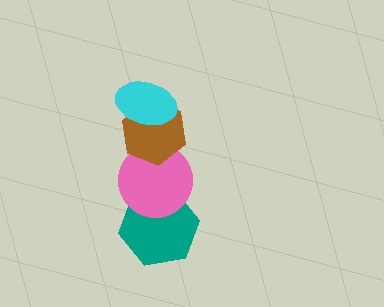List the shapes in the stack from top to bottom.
From top to bottom: the cyan ellipse, the brown hexagon, the pink circle, the teal hexagon.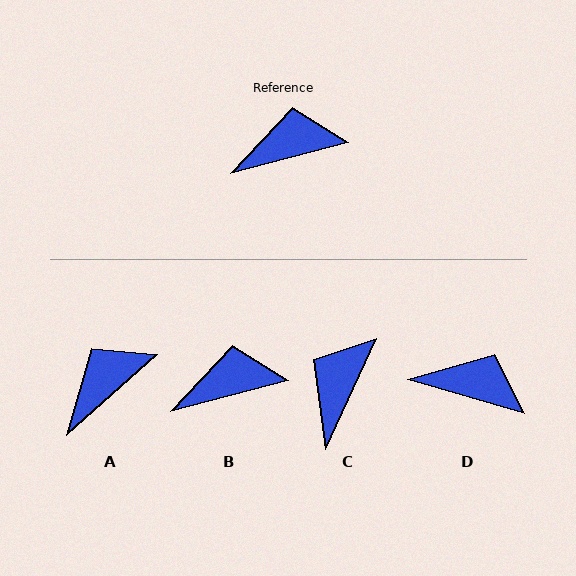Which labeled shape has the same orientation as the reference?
B.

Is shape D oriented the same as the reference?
No, it is off by about 31 degrees.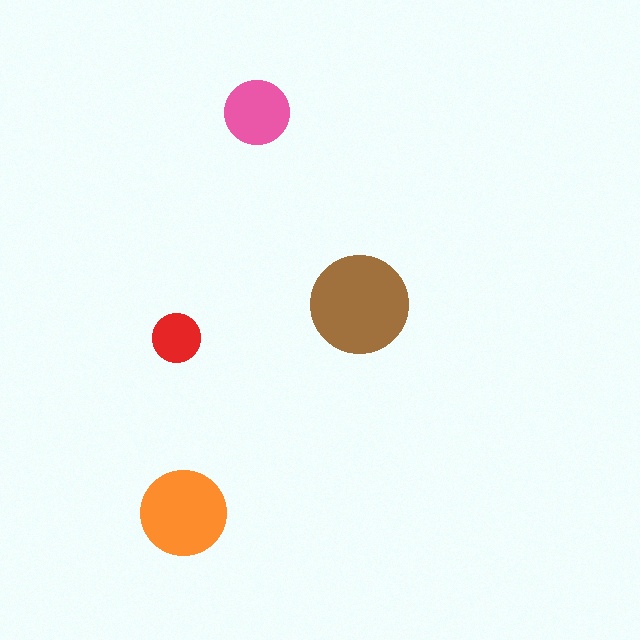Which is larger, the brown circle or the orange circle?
The brown one.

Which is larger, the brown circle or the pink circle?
The brown one.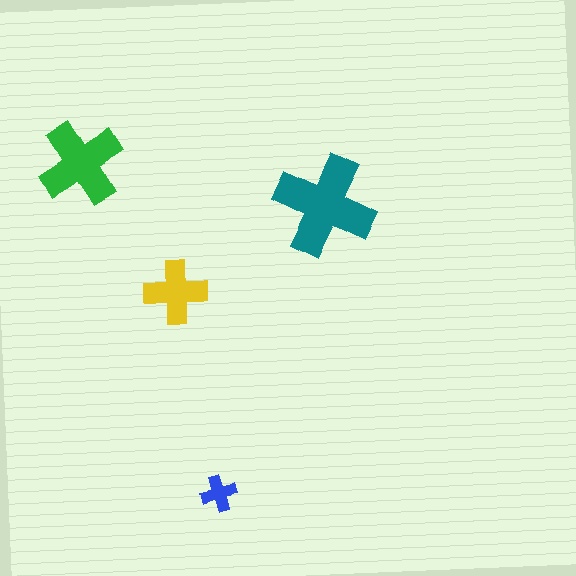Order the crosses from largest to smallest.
the teal one, the green one, the yellow one, the blue one.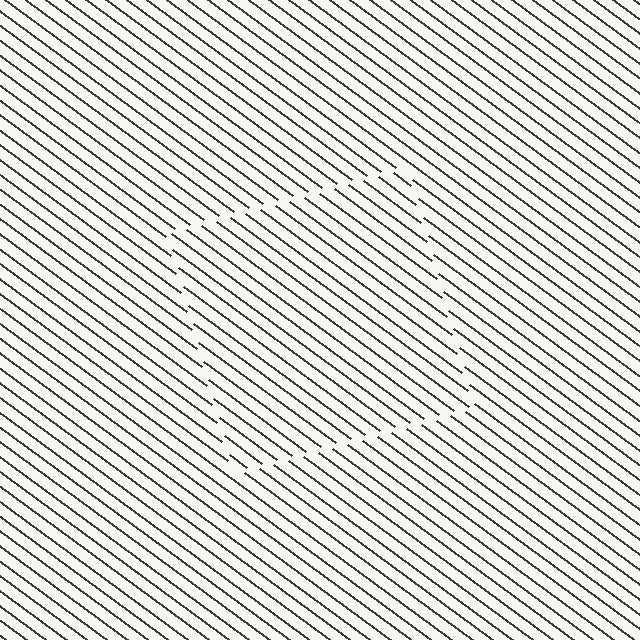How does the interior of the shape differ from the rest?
The interior of the shape contains the same grating, shifted by half a period — the contour is defined by the phase discontinuity where line-ends from the inner and outer gratings abut.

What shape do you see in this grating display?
An illusory square. The interior of the shape contains the same grating, shifted by half a period — the contour is defined by the phase discontinuity where line-ends from the inner and outer gratings abut.